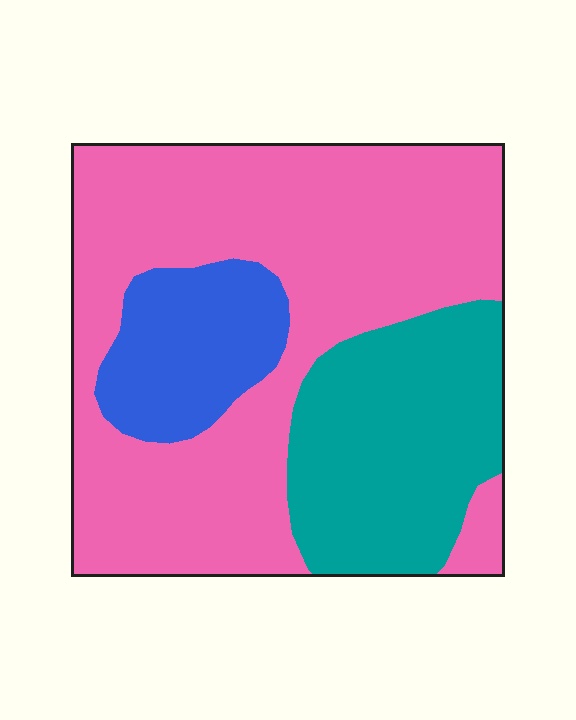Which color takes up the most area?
Pink, at roughly 60%.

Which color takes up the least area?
Blue, at roughly 15%.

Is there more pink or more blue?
Pink.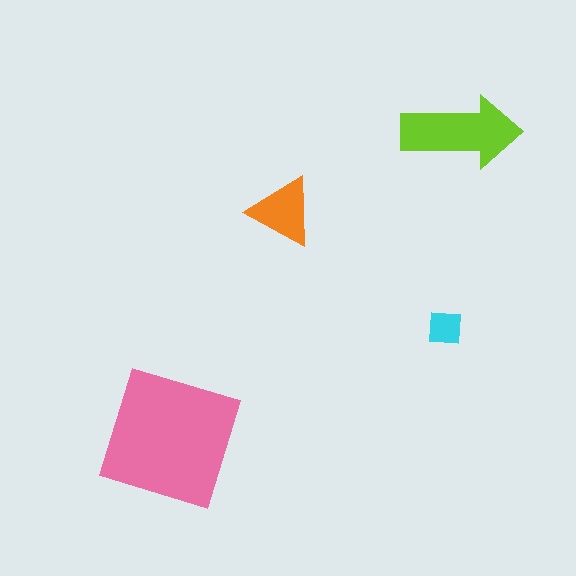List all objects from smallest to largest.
The cyan square, the orange triangle, the lime arrow, the pink square.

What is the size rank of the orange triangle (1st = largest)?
3rd.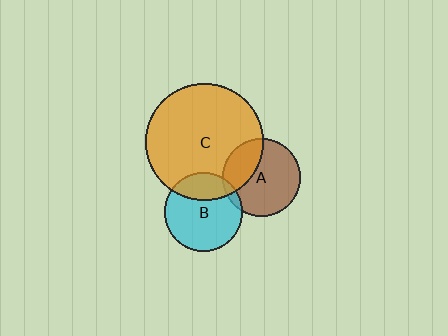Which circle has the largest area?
Circle C (orange).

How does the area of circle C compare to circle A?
Approximately 2.3 times.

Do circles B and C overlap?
Yes.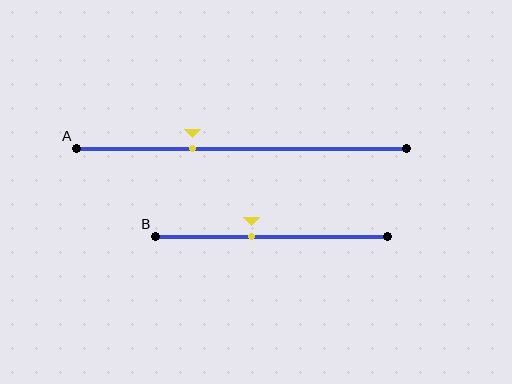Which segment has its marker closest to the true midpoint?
Segment B has its marker closest to the true midpoint.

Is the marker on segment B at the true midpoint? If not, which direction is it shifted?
No, the marker on segment B is shifted to the left by about 9% of the segment length.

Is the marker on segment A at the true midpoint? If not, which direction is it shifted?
No, the marker on segment A is shifted to the left by about 15% of the segment length.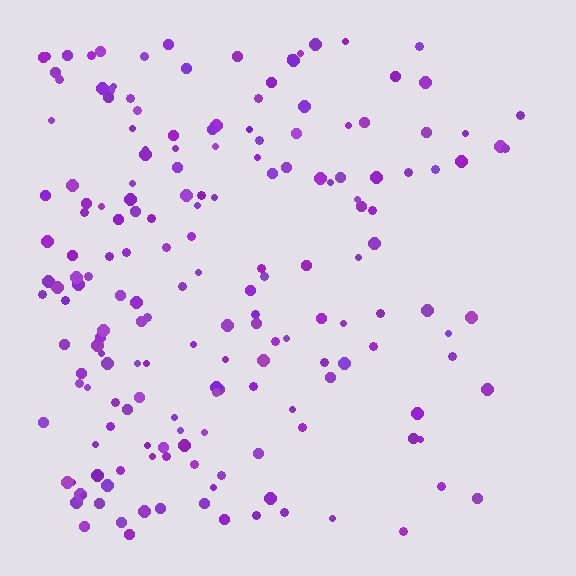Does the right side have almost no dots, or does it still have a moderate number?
Still a moderate number, just noticeably fewer than the left.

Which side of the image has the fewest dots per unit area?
The right.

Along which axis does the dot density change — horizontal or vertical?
Horizontal.